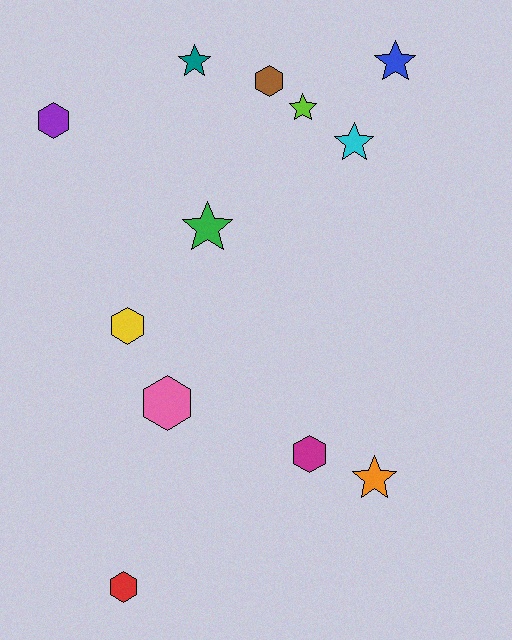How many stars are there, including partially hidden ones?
There are 6 stars.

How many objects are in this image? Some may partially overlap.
There are 12 objects.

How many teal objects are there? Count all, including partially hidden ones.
There is 1 teal object.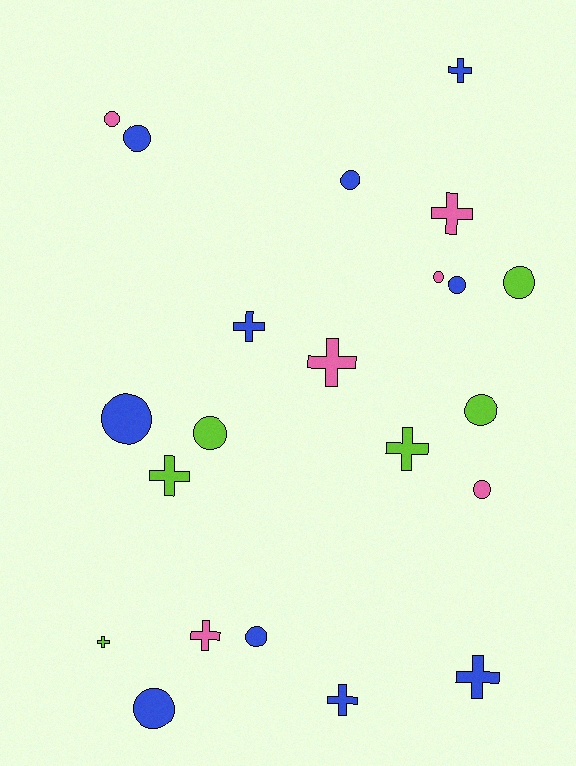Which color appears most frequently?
Blue, with 10 objects.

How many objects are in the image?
There are 22 objects.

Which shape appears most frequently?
Circle, with 12 objects.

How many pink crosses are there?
There are 3 pink crosses.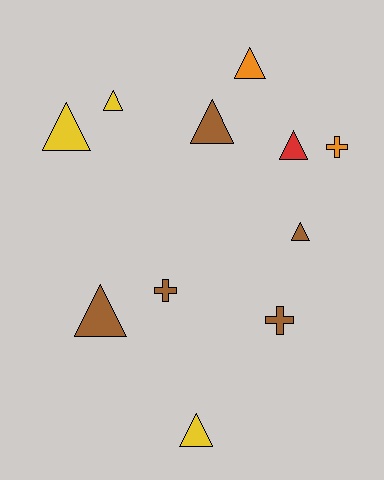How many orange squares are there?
There are no orange squares.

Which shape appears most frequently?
Triangle, with 8 objects.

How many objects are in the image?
There are 11 objects.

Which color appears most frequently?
Brown, with 5 objects.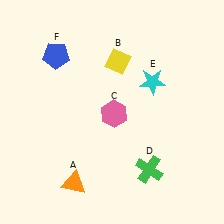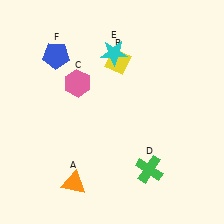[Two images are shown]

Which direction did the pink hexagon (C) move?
The pink hexagon (C) moved left.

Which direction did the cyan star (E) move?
The cyan star (E) moved left.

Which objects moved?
The objects that moved are: the pink hexagon (C), the cyan star (E).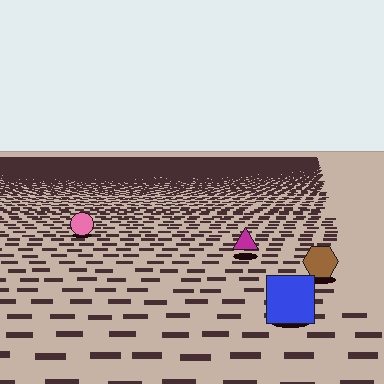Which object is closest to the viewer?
The blue square is closest. The texture marks near it are larger and more spread out.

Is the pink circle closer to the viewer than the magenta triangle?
No. The magenta triangle is closer — you can tell from the texture gradient: the ground texture is coarser near it.